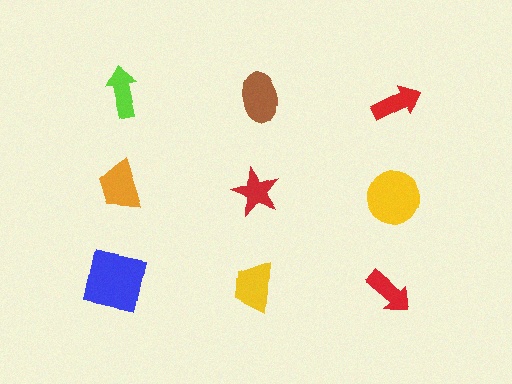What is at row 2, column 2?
A red star.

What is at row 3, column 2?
A yellow trapezoid.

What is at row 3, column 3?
A red arrow.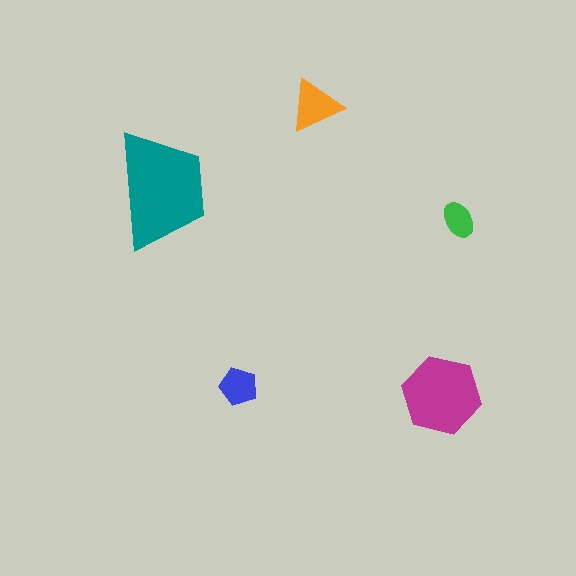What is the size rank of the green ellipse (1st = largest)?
5th.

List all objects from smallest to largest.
The green ellipse, the blue pentagon, the orange triangle, the magenta hexagon, the teal trapezoid.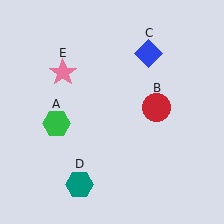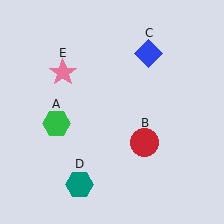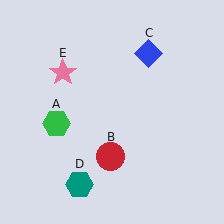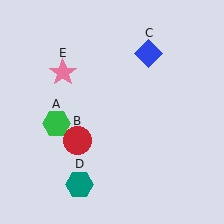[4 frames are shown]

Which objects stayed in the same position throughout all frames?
Green hexagon (object A) and blue diamond (object C) and teal hexagon (object D) and pink star (object E) remained stationary.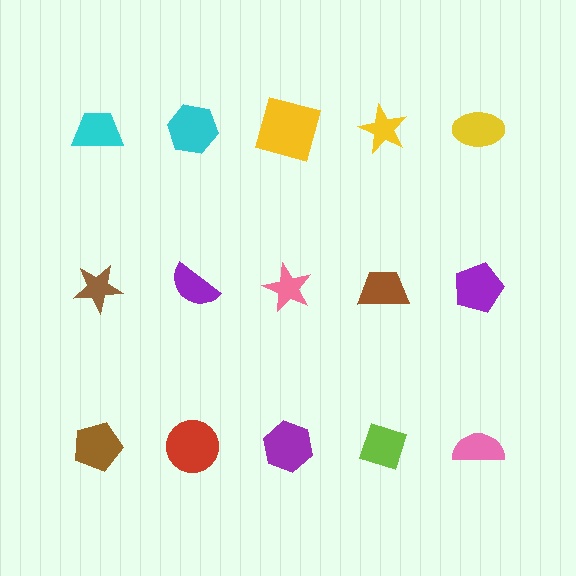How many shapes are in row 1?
5 shapes.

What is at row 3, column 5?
A pink semicircle.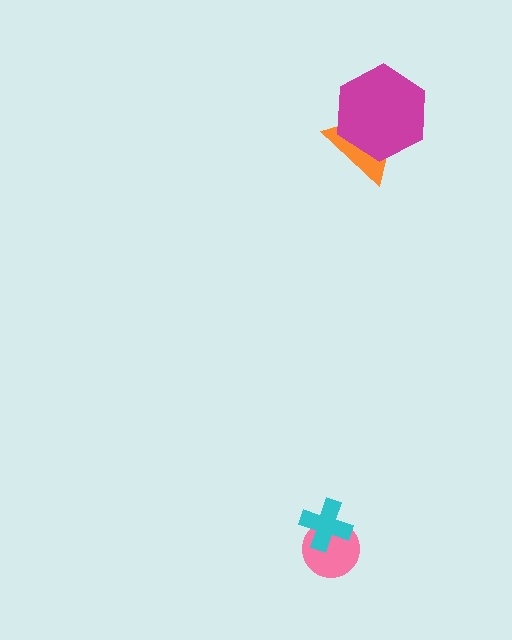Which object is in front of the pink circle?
The cyan cross is in front of the pink circle.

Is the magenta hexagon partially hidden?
No, no other shape covers it.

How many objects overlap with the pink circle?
1 object overlaps with the pink circle.